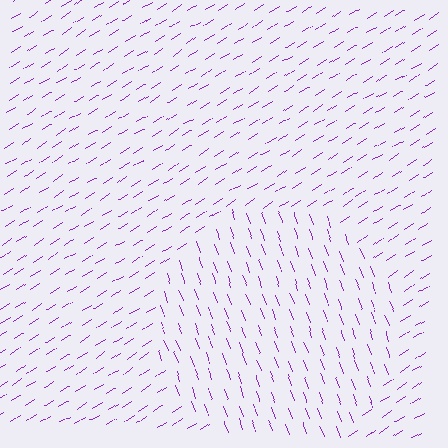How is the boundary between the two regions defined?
The boundary is defined purely by a change in line orientation (approximately 78 degrees difference). All lines are the same color and thickness.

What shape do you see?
I see a circle.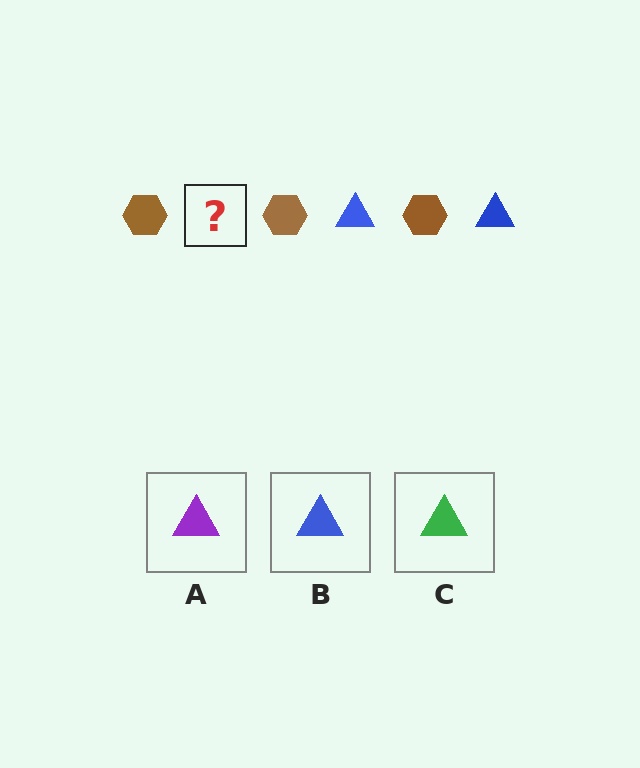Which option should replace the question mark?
Option B.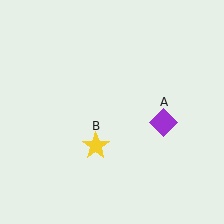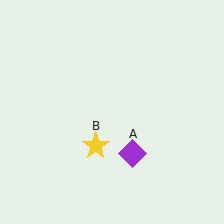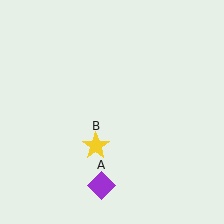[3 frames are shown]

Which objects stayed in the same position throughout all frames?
Yellow star (object B) remained stationary.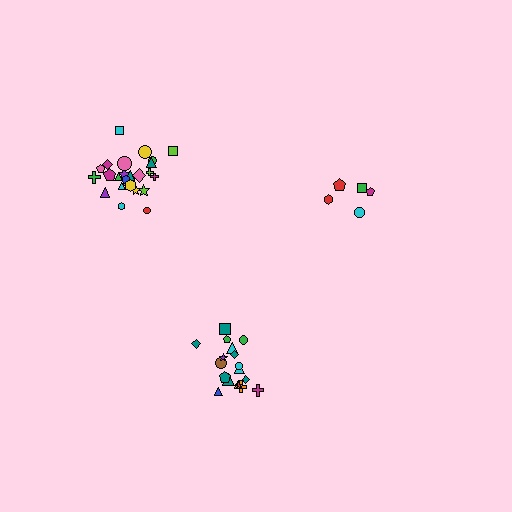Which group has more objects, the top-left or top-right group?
The top-left group.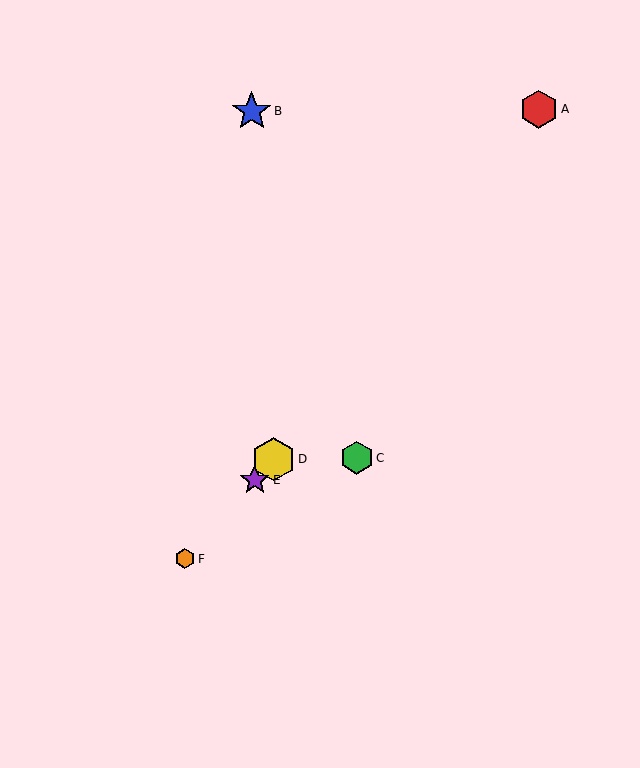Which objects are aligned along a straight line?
Objects D, E, F are aligned along a straight line.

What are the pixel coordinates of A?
Object A is at (539, 109).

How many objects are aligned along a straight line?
3 objects (D, E, F) are aligned along a straight line.